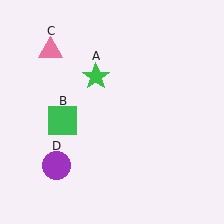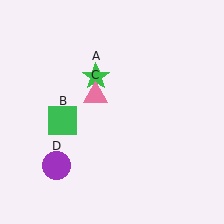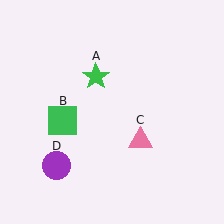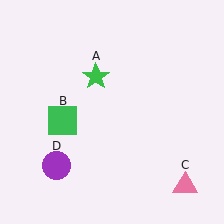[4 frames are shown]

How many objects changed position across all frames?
1 object changed position: pink triangle (object C).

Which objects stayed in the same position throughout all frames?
Green star (object A) and green square (object B) and purple circle (object D) remained stationary.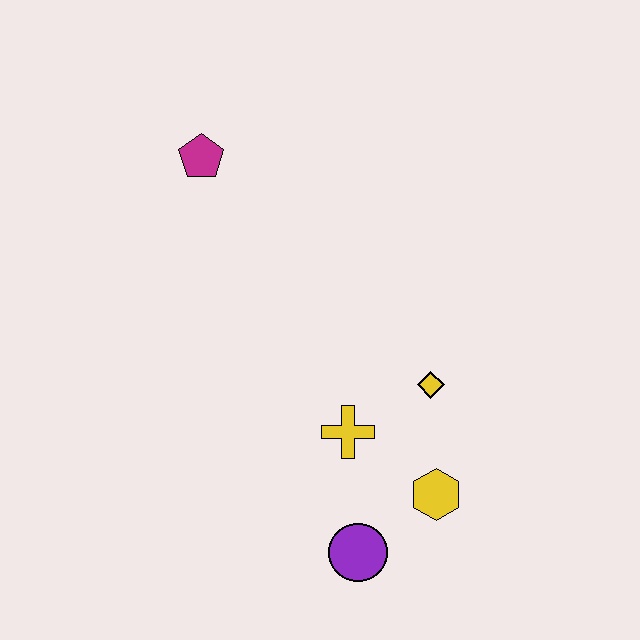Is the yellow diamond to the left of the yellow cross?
No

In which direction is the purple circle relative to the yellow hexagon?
The purple circle is to the left of the yellow hexagon.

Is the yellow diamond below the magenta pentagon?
Yes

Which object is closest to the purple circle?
The yellow hexagon is closest to the purple circle.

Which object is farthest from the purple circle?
The magenta pentagon is farthest from the purple circle.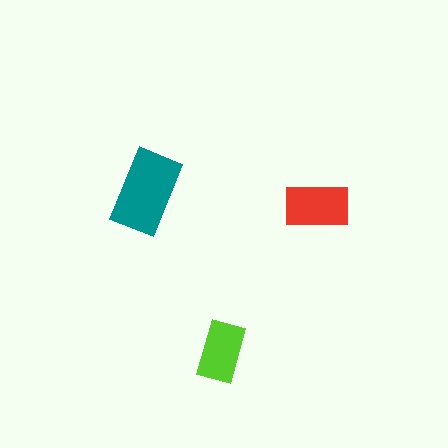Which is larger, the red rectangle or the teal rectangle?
The teal one.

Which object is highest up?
The teal rectangle is topmost.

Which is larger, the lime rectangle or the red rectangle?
The red one.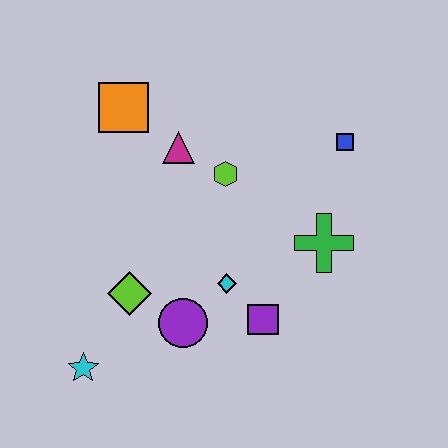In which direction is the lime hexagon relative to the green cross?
The lime hexagon is to the left of the green cross.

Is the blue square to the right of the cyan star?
Yes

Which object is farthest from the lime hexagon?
The cyan star is farthest from the lime hexagon.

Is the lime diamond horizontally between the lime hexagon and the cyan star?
Yes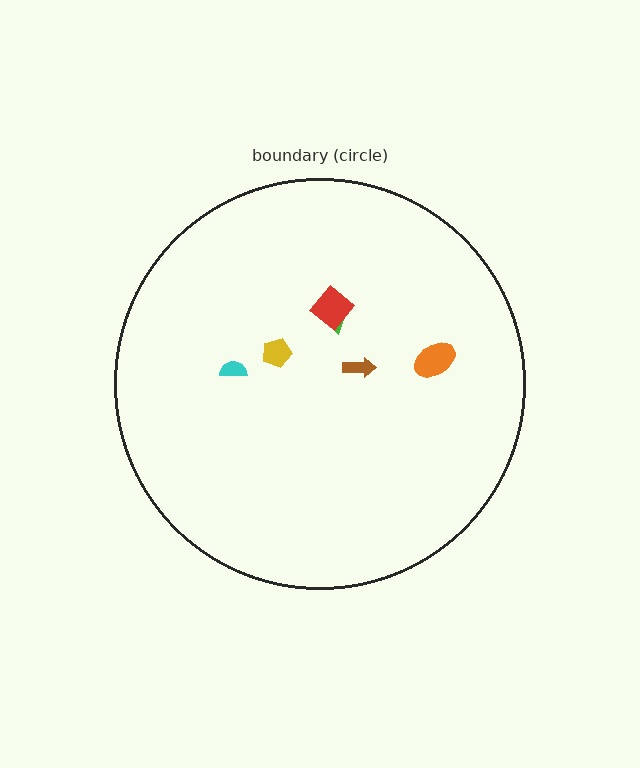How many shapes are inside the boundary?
6 inside, 0 outside.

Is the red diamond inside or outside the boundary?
Inside.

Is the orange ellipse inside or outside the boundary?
Inside.